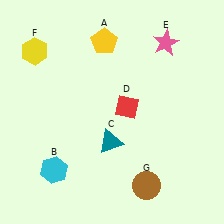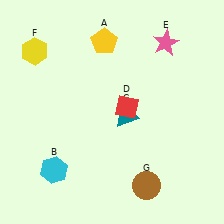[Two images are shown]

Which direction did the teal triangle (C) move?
The teal triangle (C) moved up.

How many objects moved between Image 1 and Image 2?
1 object moved between the two images.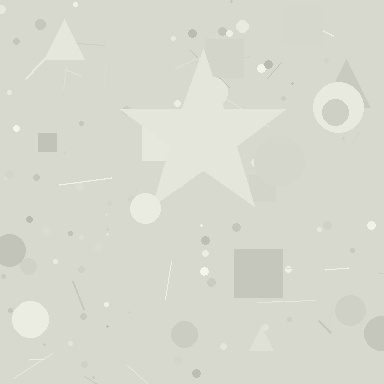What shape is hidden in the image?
A star is hidden in the image.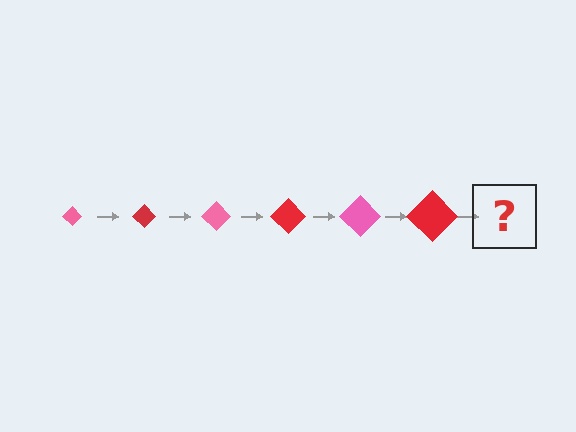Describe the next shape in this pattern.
It should be a pink diamond, larger than the previous one.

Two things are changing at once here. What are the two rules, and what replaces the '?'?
The two rules are that the diamond grows larger each step and the color cycles through pink and red. The '?' should be a pink diamond, larger than the previous one.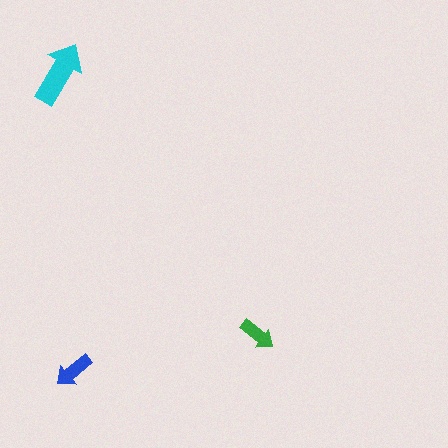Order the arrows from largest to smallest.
the cyan one, the blue one, the green one.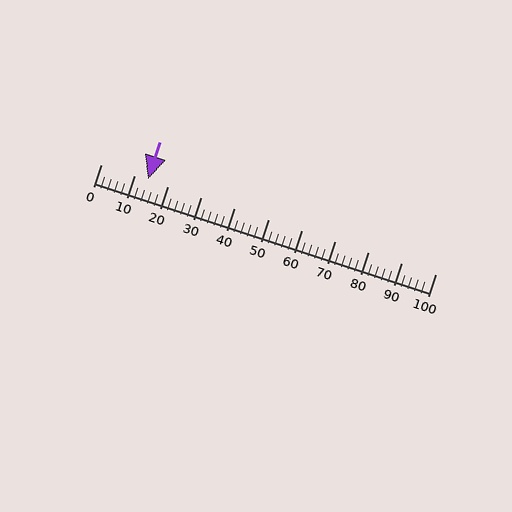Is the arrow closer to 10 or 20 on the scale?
The arrow is closer to 10.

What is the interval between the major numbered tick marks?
The major tick marks are spaced 10 units apart.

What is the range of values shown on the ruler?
The ruler shows values from 0 to 100.